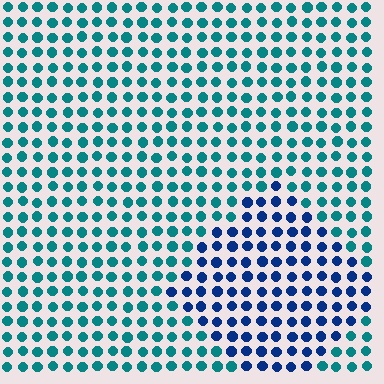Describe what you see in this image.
The image is filled with small teal elements in a uniform arrangement. A diamond-shaped region is visible where the elements are tinted to a slightly different hue, forming a subtle color boundary.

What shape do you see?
I see a diamond.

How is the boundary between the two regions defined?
The boundary is defined purely by a slight shift in hue (about 41 degrees). Spacing, size, and orientation are identical on both sides.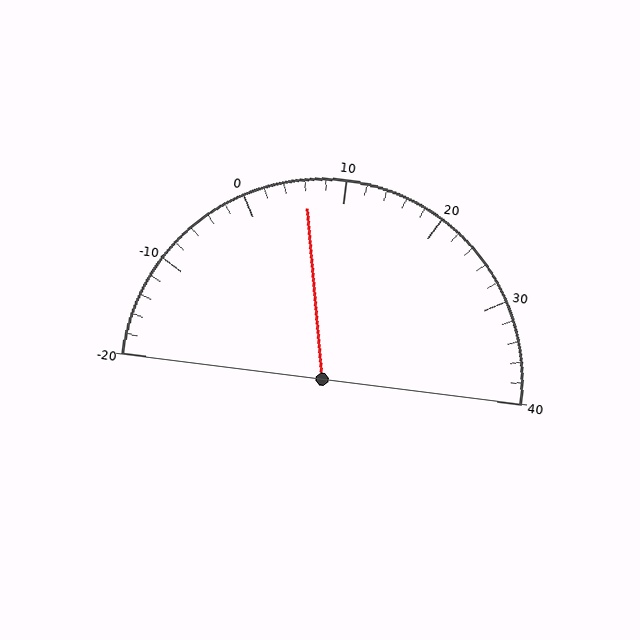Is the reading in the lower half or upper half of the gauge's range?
The reading is in the lower half of the range (-20 to 40).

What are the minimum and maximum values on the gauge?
The gauge ranges from -20 to 40.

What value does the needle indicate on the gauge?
The needle indicates approximately 6.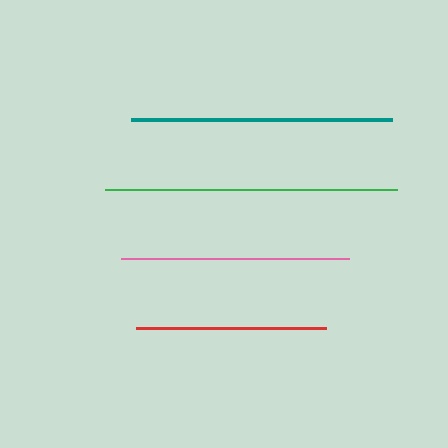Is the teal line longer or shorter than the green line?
The green line is longer than the teal line.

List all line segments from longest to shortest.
From longest to shortest: green, teal, pink, red.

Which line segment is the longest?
The green line is the longest at approximately 293 pixels.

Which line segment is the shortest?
The red line is the shortest at approximately 189 pixels.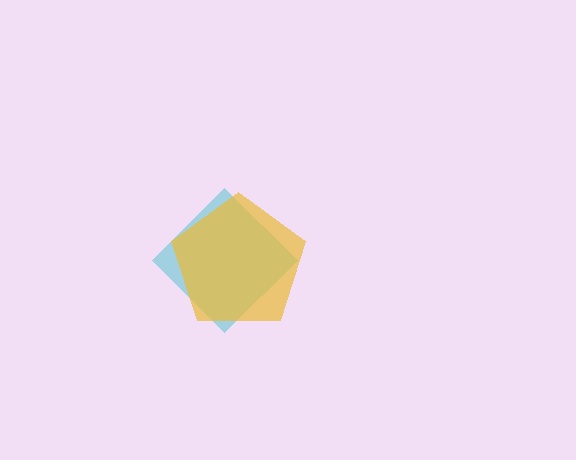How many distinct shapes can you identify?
There are 2 distinct shapes: a cyan diamond, a yellow pentagon.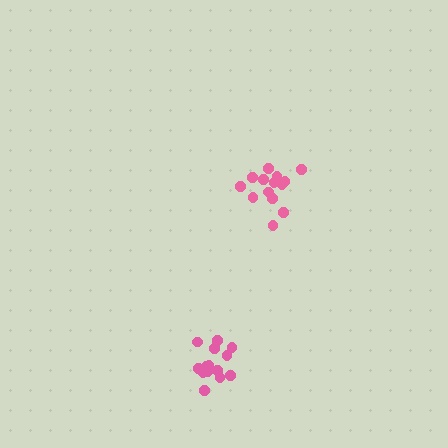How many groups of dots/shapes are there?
There are 2 groups.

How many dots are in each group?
Group 1: 14 dots, Group 2: 14 dots (28 total).